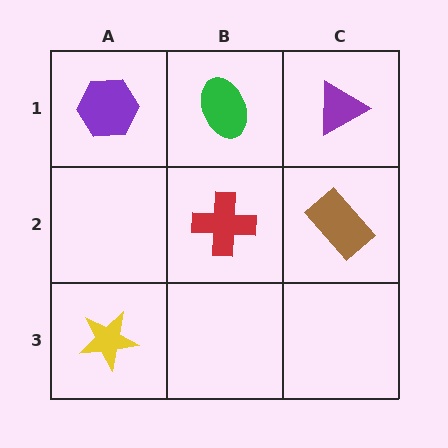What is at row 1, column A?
A purple hexagon.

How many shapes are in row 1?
3 shapes.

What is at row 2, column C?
A brown rectangle.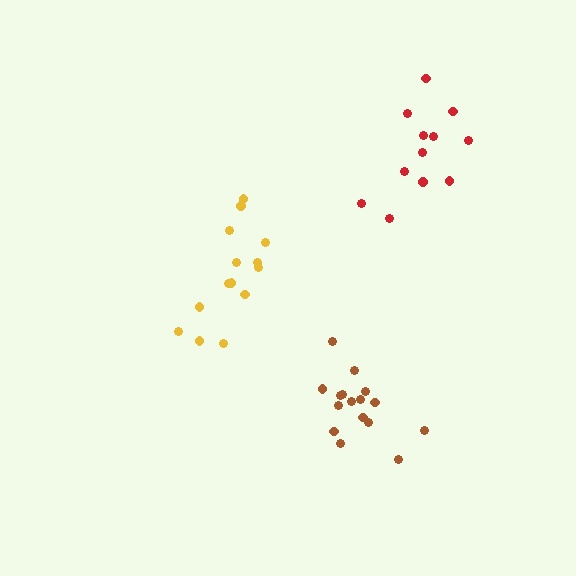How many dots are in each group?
Group 1: 16 dots, Group 2: 14 dots, Group 3: 12 dots (42 total).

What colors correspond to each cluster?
The clusters are colored: brown, yellow, red.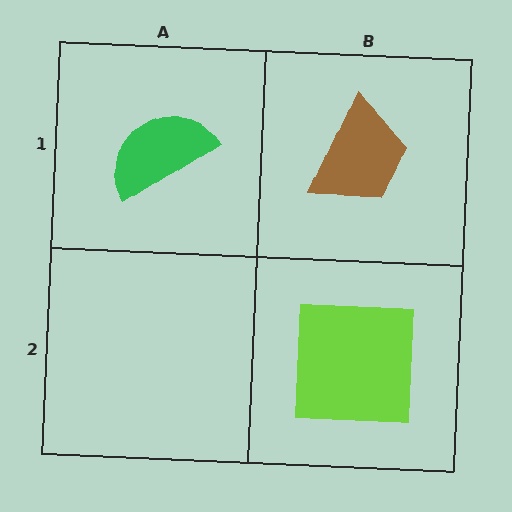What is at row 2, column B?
A lime square.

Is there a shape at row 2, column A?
No, that cell is empty.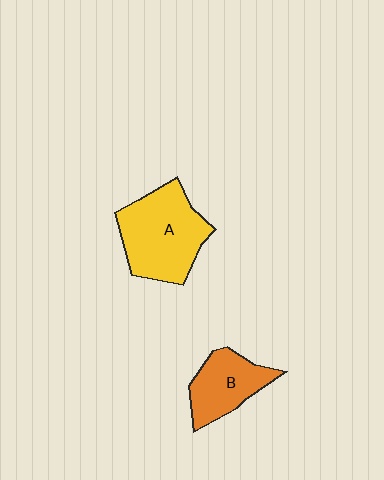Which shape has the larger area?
Shape A (yellow).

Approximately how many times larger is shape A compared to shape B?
Approximately 1.6 times.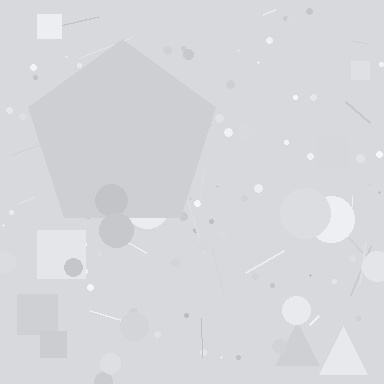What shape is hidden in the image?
A pentagon is hidden in the image.